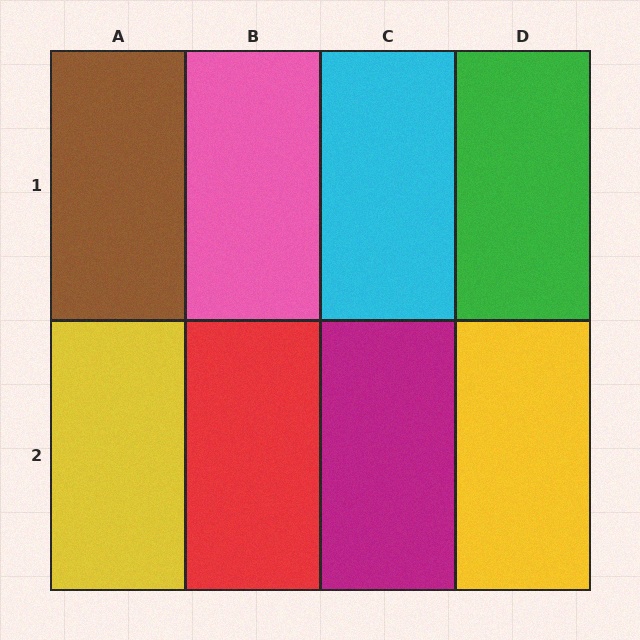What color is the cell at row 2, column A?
Yellow.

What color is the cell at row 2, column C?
Magenta.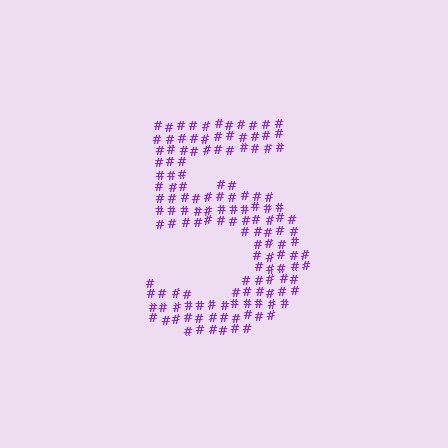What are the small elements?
The small elements are hash symbols.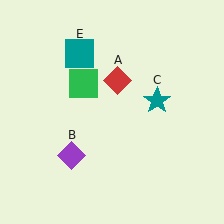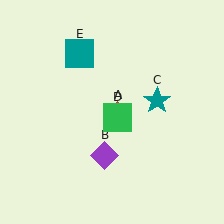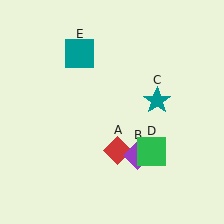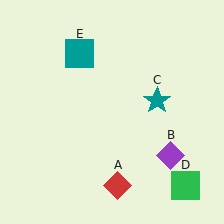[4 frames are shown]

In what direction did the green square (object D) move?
The green square (object D) moved down and to the right.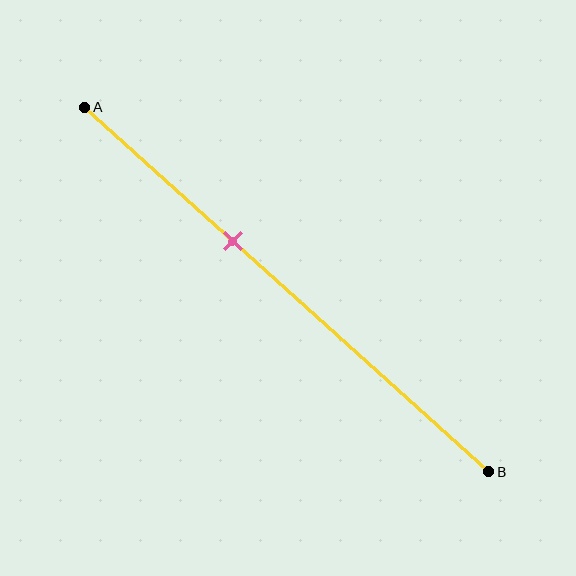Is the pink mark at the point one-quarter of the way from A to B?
No, the mark is at about 35% from A, not at the 25% one-quarter point.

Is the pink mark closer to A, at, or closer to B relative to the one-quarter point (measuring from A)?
The pink mark is closer to point B than the one-quarter point of segment AB.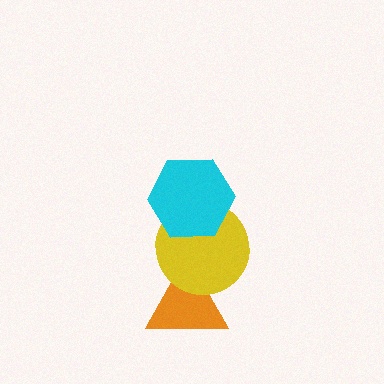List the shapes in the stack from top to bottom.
From top to bottom: the cyan hexagon, the yellow circle, the orange triangle.